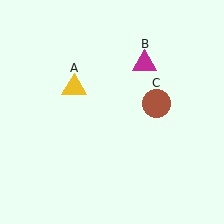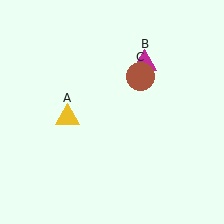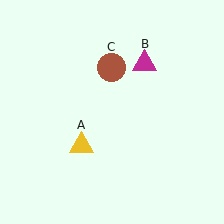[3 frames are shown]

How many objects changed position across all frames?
2 objects changed position: yellow triangle (object A), brown circle (object C).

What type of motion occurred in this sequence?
The yellow triangle (object A), brown circle (object C) rotated counterclockwise around the center of the scene.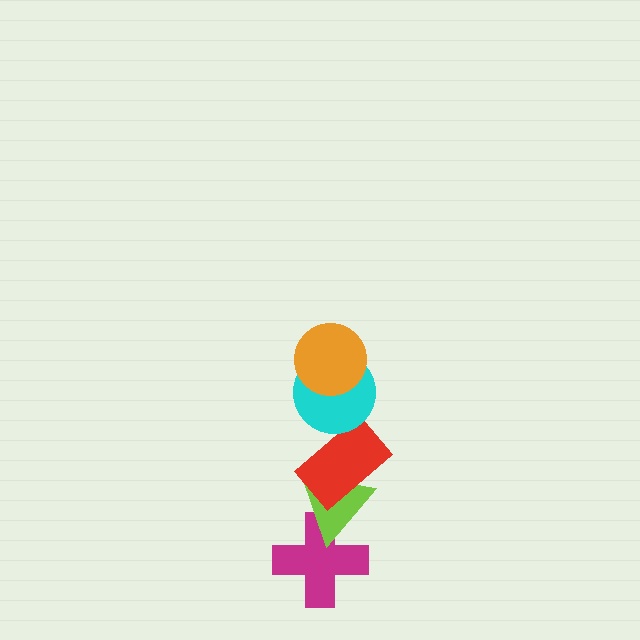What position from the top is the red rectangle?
The red rectangle is 3rd from the top.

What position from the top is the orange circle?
The orange circle is 1st from the top.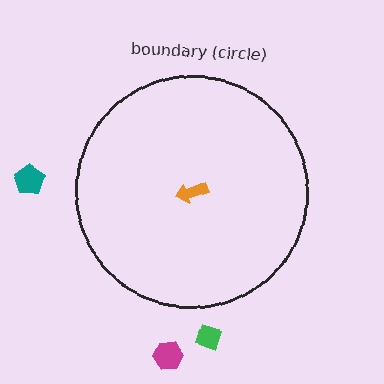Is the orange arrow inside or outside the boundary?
Inside.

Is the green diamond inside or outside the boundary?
Outside.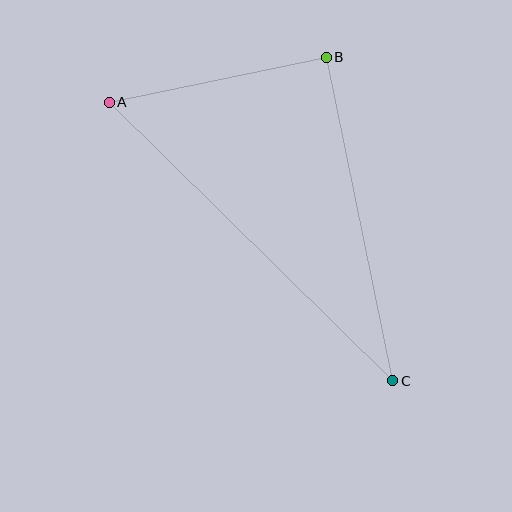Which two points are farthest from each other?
Points A and C are farthest from each other.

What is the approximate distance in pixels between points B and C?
The distance between B and C is approximately 331 pixels.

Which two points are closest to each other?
Points A and B are closest to each other.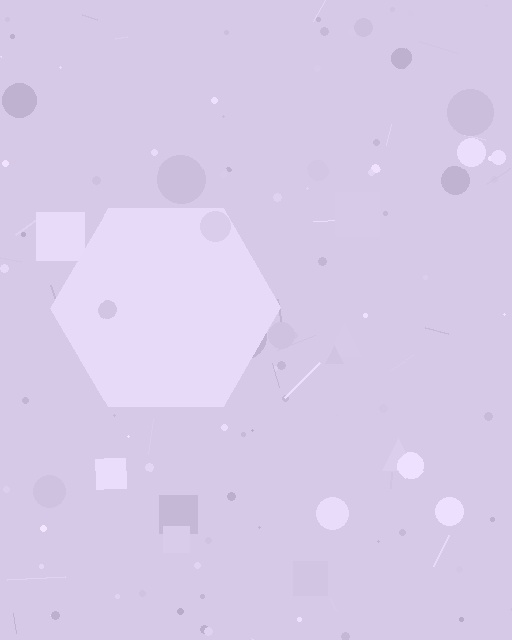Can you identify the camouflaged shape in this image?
The camouflaged shape is a hexagon.